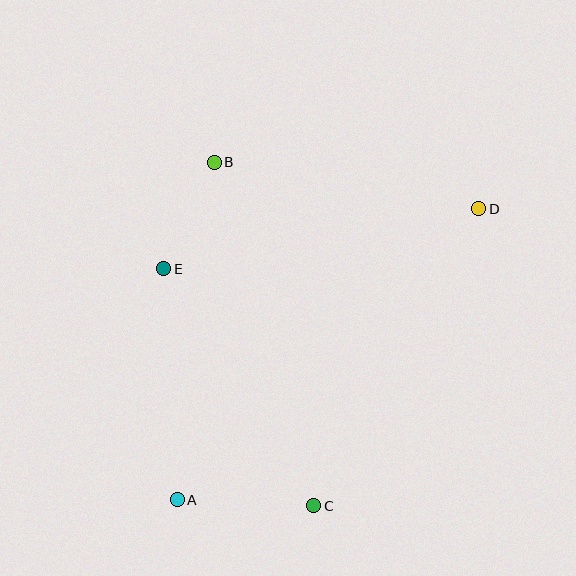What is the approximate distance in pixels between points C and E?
The distance between C and E is approximately 280 pixels.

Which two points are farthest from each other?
Points A and D are farthest from each other.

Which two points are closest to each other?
Points B and E are closest to each other.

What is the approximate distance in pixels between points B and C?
The distance between B and C is approximately 358 pixels.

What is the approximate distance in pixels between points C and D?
The distance between C and D is approximately 340 pixels.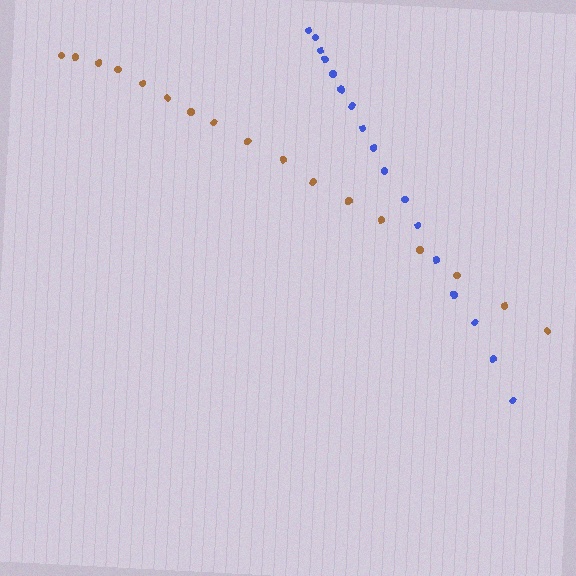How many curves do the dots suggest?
There are 2 distinct paths.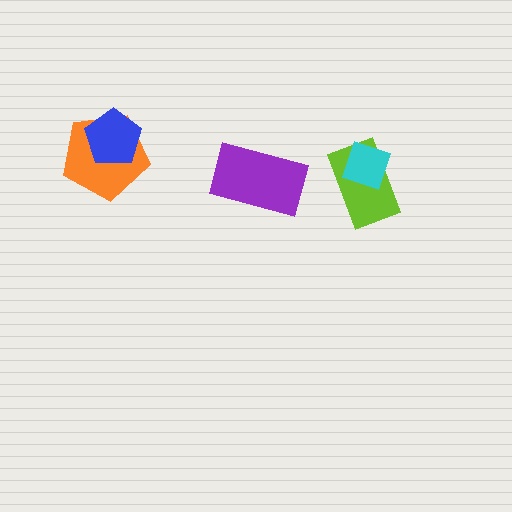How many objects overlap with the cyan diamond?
1 object overlaps with the cyan diamond.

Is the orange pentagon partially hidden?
Yes, it is partially covered by another shape.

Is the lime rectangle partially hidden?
Yes, it is partially covered by another shape.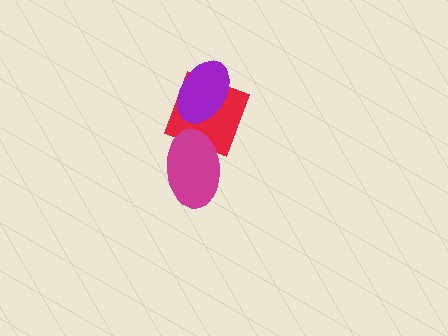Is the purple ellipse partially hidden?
No, no other shape covers it.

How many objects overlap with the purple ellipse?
1 object overlaps with the purple ellipse.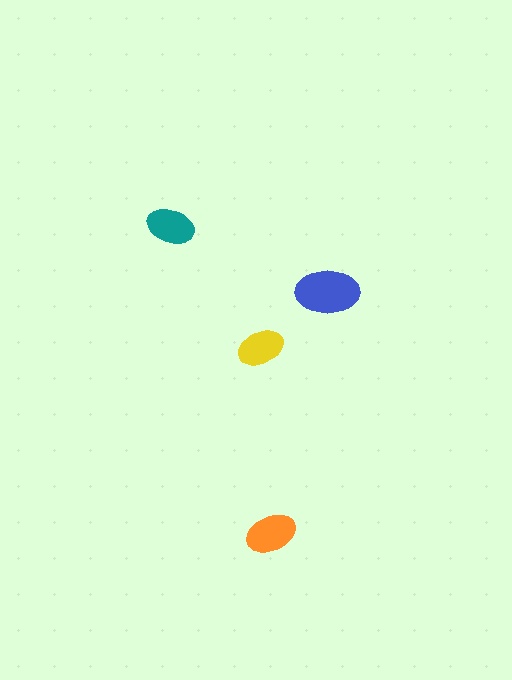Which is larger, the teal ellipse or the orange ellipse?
The orange one.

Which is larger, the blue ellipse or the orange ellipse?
The blue one.